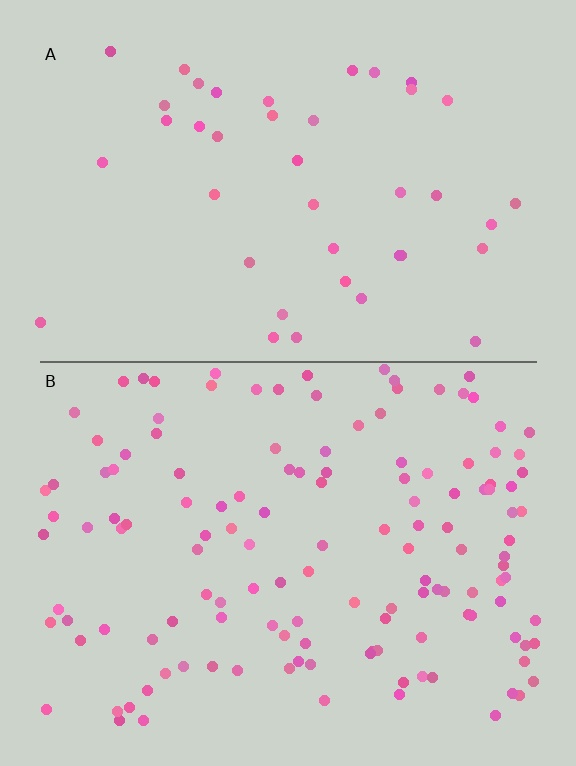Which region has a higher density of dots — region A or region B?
B (the bottom).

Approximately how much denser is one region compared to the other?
Approximately 3.3× — region B over region A.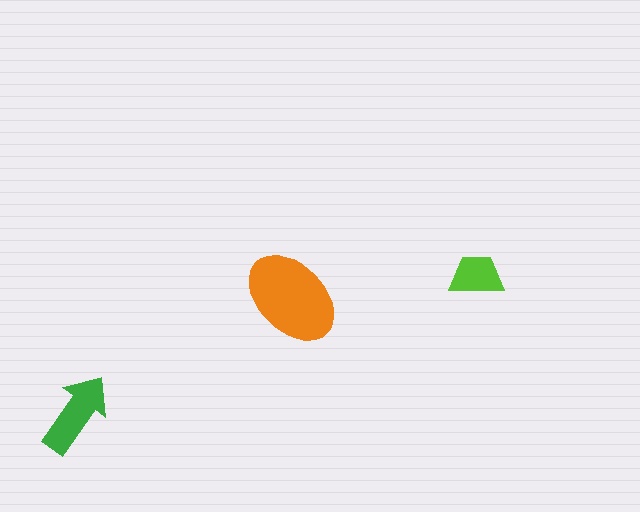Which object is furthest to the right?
The lime trapezoid is rightmost.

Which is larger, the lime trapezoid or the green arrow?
The green arrow.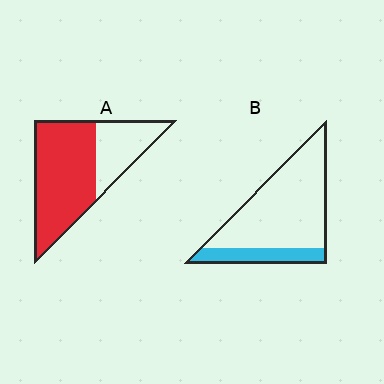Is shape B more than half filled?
No.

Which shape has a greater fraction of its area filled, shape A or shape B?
Shape A.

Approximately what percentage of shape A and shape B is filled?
A is approximately 70% and B is approximately 20%.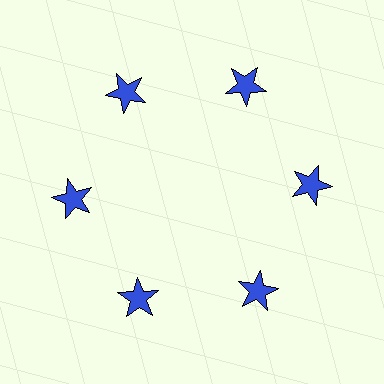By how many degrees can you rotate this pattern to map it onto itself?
The pattern maps onto itself every 60 degrees of rotation.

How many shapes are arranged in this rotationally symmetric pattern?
There are 6 shapes, arranged in 6 groups of 1.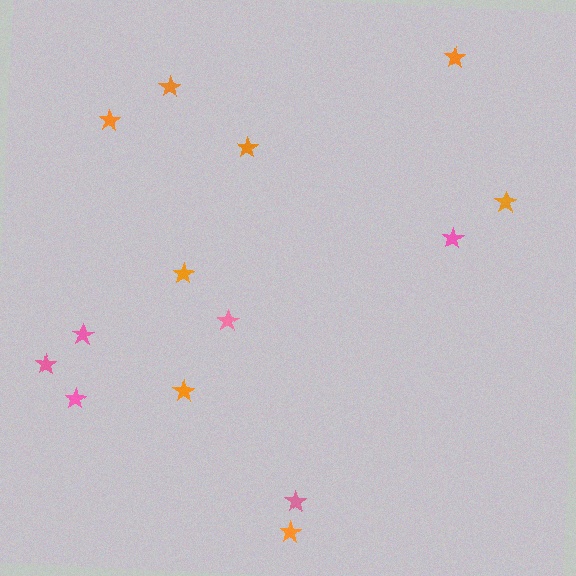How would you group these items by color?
There are 2 groups: one group of pink stars (6) and one group of orange stars (8).